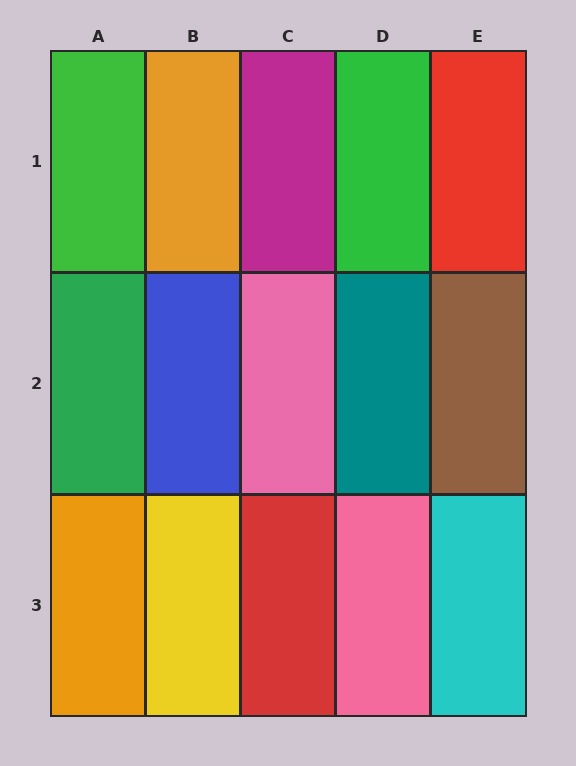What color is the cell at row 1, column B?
Orange.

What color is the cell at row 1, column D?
Green.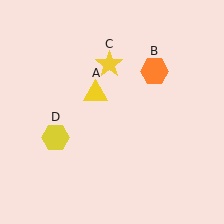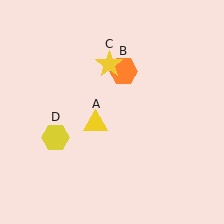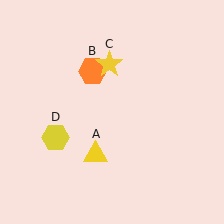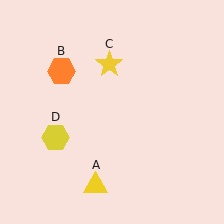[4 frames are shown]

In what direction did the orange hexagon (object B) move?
The orange hexagon (object B) moved left.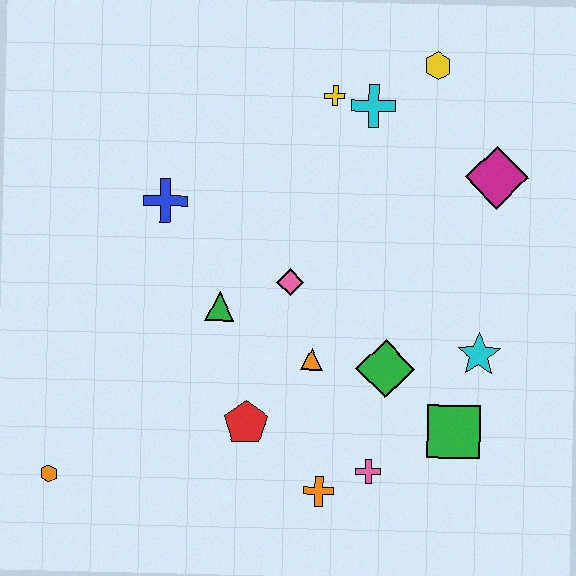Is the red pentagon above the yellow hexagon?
No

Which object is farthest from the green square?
The orange hexagon is farthest from the green square.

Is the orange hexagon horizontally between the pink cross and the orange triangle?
No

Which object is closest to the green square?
The cyan star is closest to the green square.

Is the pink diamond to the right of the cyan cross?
No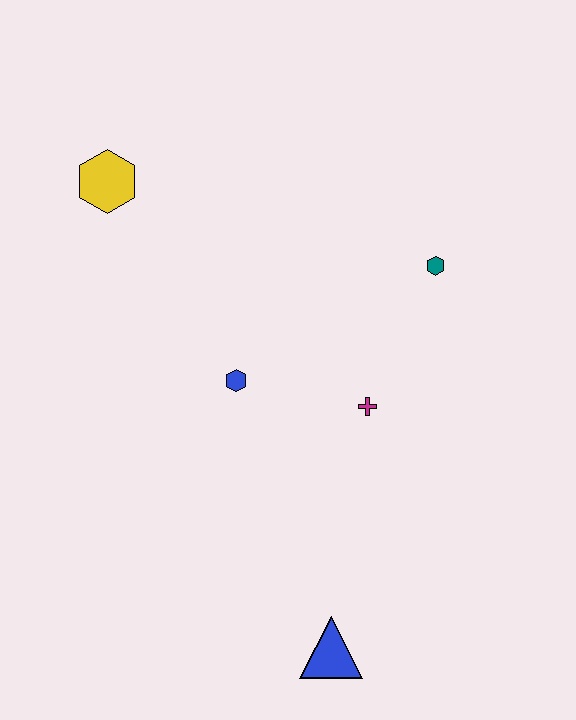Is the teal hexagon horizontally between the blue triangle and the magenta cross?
No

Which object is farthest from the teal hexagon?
The blue triangle is farthest from the teal hexagon.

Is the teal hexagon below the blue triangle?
No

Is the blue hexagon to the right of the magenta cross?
No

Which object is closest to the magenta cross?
The blue hexagon is closest to the magenta cross.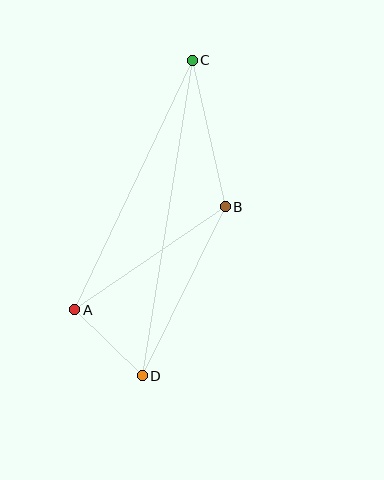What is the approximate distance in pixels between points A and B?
The distance between A and B is approximately 182 pixels.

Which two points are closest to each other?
Points A and D are closest to each other.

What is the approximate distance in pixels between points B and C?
The distance between B and C is approximately 151 pixels.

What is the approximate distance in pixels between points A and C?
The distance between A and C is approximately 276 pixels.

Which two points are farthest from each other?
Points C and D are farthest from each other.